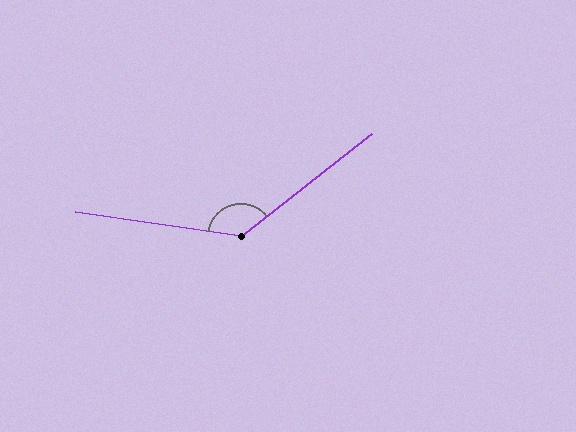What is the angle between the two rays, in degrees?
Approximately 134 degrees.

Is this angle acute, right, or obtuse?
It is obtuse.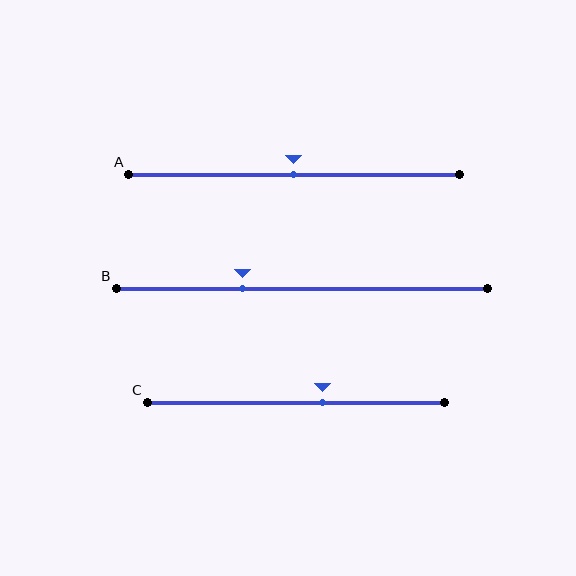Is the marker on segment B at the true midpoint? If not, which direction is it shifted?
No, the marker on segment B is shifted to the left by about 16% of the segment length.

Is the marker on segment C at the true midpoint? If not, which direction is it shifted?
No, the marker on segment C is shifted to the right by about 9% of the segment length.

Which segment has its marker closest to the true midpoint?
Segment A has its marker closest to the true midpoint.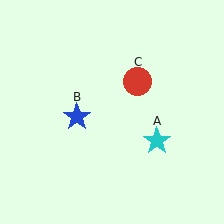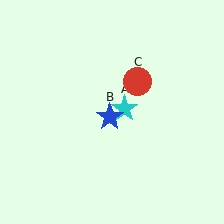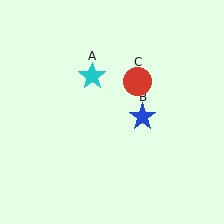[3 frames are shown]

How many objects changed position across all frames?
2 objects changed position: cyan star (object A), blue star (object B).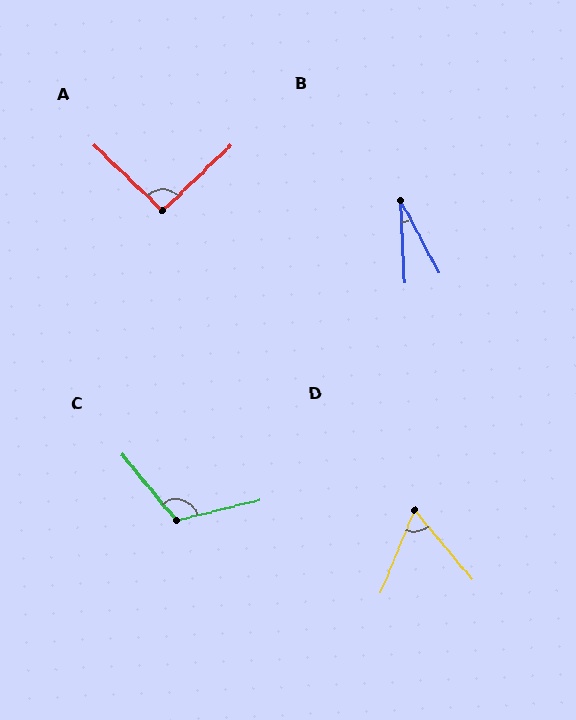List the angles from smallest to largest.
B (25°), D (62°), A (92°), C (116°).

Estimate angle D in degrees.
Approximately 62 degrees.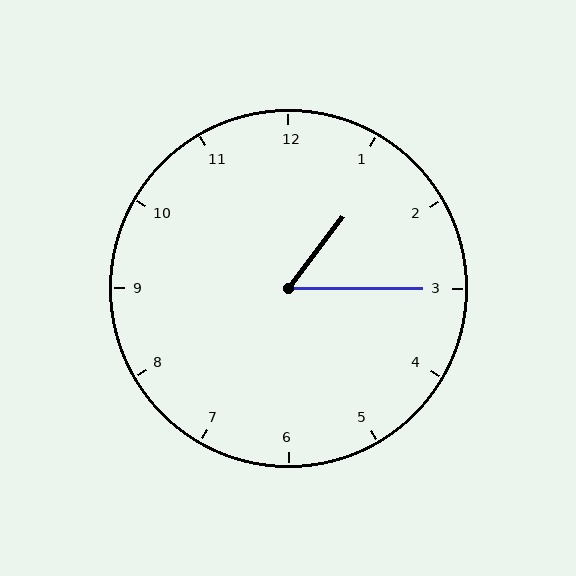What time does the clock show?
1:15.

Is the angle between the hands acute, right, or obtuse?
It is acute.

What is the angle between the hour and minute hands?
Approximately 52 degrees.